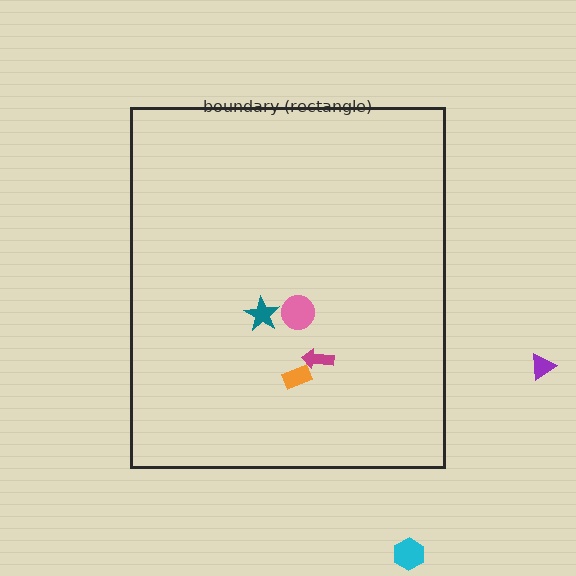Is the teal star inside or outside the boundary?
Inside.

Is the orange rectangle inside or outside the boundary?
Inside.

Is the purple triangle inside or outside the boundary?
Outside.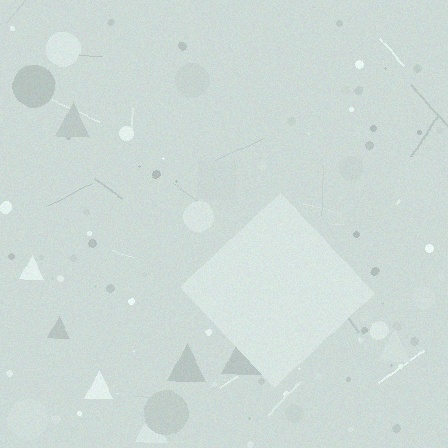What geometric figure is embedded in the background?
A diamond is embedded in the background.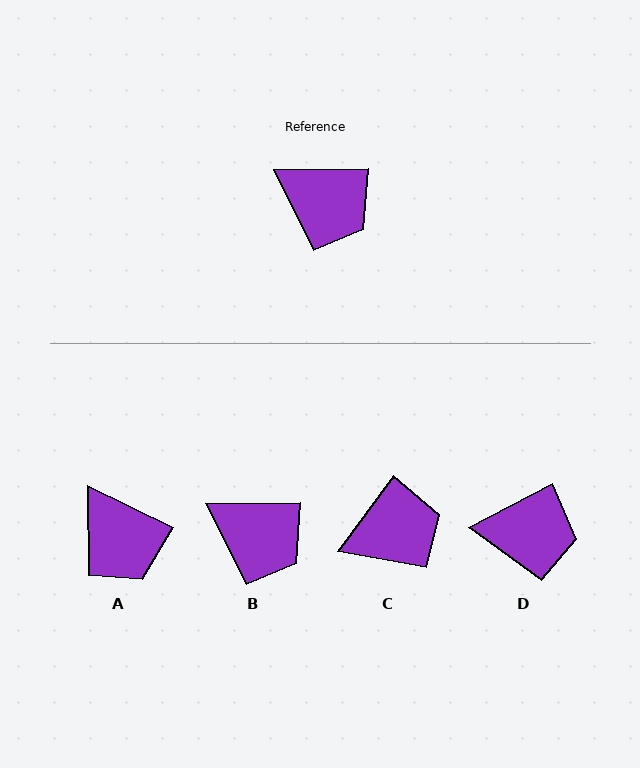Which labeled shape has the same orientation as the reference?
B.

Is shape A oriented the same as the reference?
No, it is off by about 26 degrees.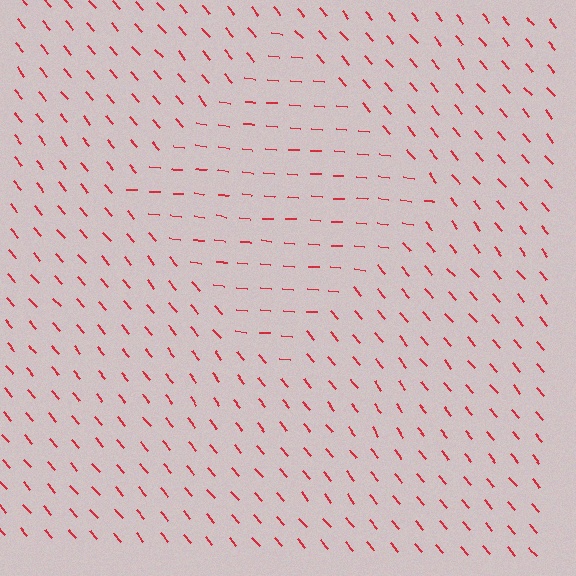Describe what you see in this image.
The image is filled with small red line segments. A diamond region in the image has lines oriented differently from the surrounding lines, creating a visible texture boundary.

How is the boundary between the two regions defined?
The boundary is defined purely by a change in line orientation (approximately 45 degrees difference). All lines are the same color and thickness.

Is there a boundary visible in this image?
Yes, there is a texture boundary formed by a change in line orientation.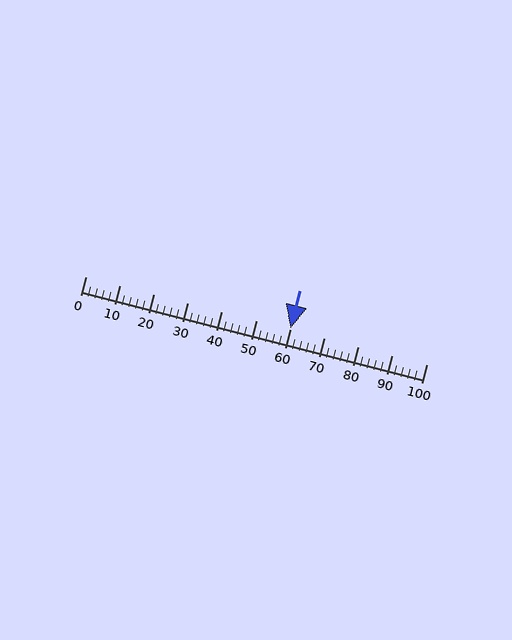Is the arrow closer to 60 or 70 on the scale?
The arrow is closer to 60.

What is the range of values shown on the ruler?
The ruler shows values from 0 to 100.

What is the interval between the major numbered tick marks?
The major tick marks are spaced 10 units apart.